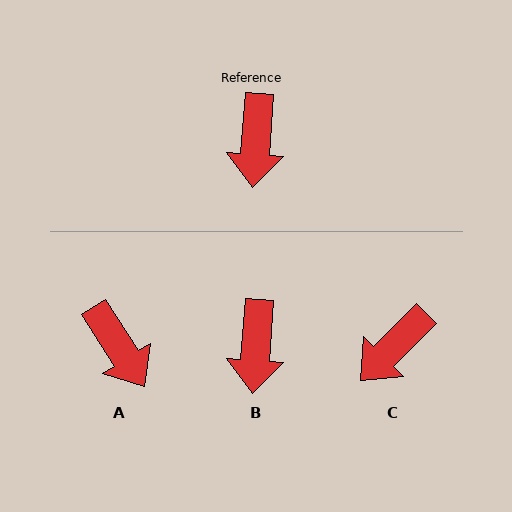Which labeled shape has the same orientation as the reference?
B.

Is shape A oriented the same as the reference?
No, it is off by about 37 degrees.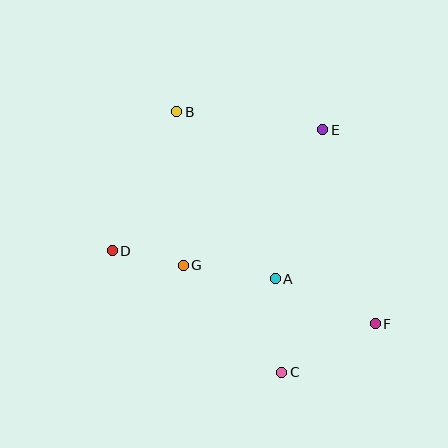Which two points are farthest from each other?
Points B and F are farthest from each other.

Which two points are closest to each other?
Points D and G are closest to each other.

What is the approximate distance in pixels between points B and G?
The distance between B and G is approximately 153 pixels.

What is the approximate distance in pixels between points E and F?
The distance between E and F is approximately 201 pixels.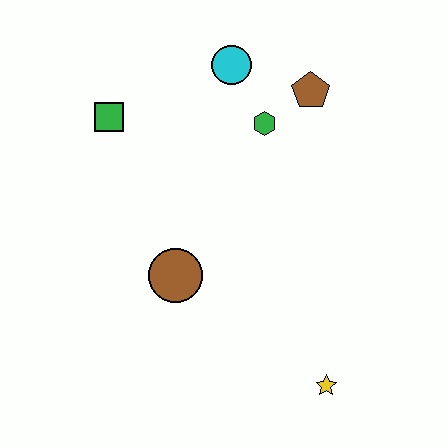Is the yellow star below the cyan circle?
Yes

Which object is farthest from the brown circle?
The brown pentagon is farthest from the brown circle.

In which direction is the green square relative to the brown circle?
The green square is above the brown circle.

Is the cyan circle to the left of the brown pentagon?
Yes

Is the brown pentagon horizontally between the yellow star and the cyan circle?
Yes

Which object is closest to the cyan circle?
The green hexagon is closest to the cyan circle.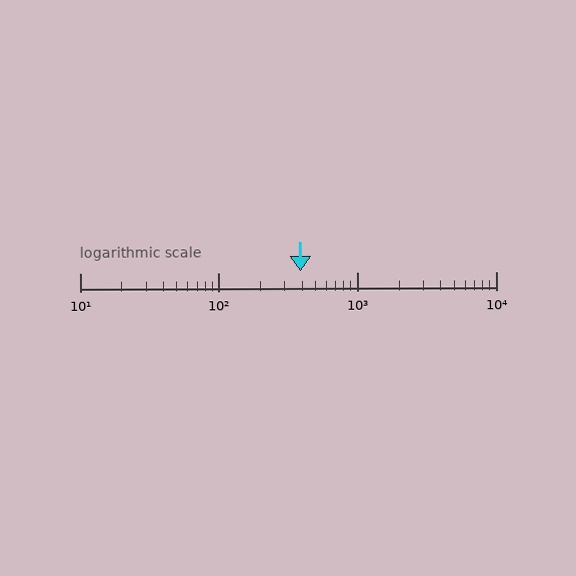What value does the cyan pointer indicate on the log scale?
The pointer indicates approximately 390.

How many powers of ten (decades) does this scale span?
The scale spans 3 decades, from 10 to 10000.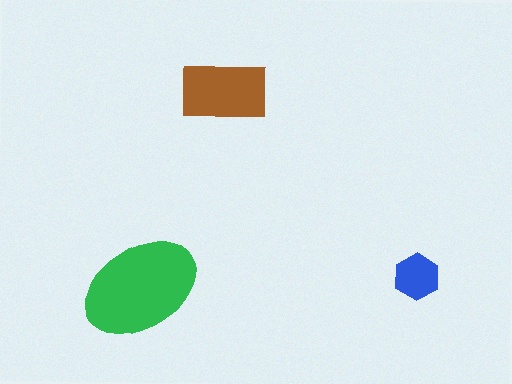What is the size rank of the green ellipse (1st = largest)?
1st.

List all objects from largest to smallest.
The green ellipse, the brown rectangle, the blue hexagon.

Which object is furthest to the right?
The blue hexagon is rightmost.